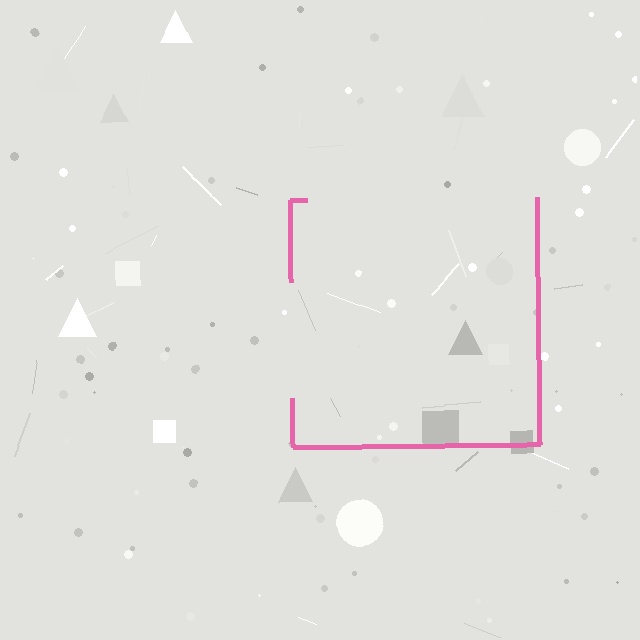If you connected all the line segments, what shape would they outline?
They would outline a square.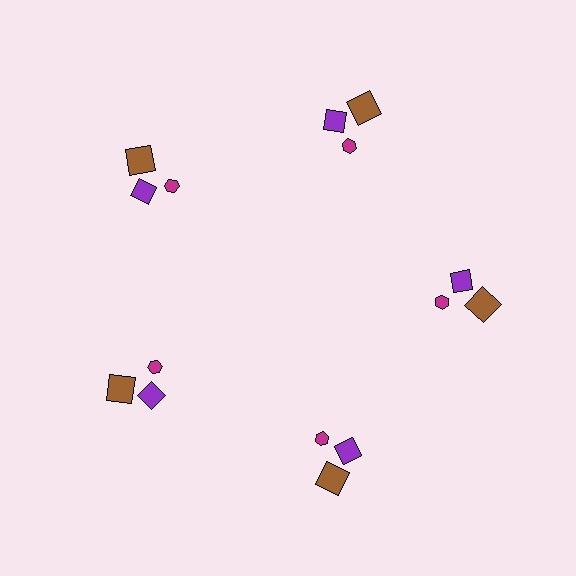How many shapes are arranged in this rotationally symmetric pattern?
There are 15 shapes, arranged in 5 groups of 3.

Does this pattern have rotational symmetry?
Yes, this pattern has 5-fold rotational symmetry. It looks the same after rotating 72 degrees around the center.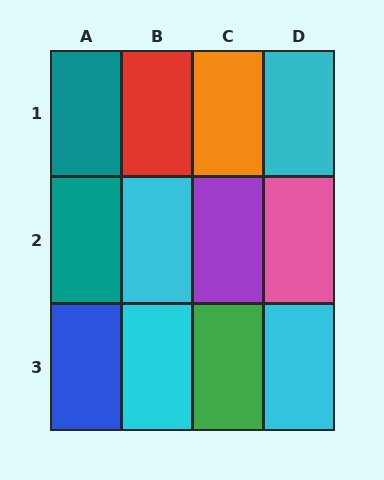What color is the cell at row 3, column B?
Cyan.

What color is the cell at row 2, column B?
Cyan.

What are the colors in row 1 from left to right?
Teal, red, orange, cyan.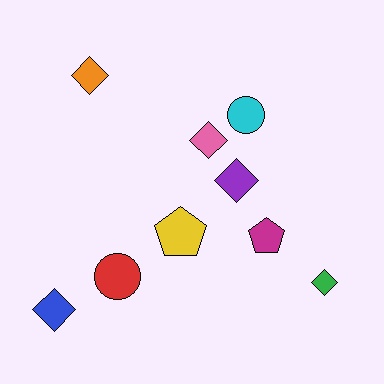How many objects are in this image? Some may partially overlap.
There are 9 objects.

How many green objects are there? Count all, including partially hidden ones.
There is 1 green object.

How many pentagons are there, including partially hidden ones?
There are 2 pentagons.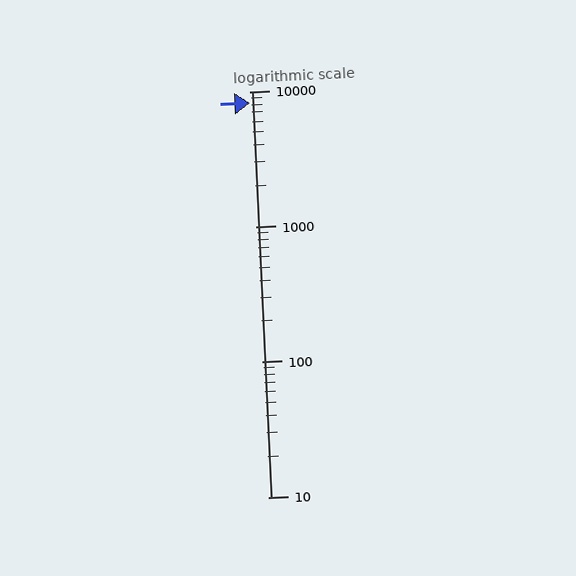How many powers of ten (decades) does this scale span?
The scale spans 3 decades, from 10 to 10000.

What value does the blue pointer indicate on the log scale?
The pointer indicates approximately 8200.